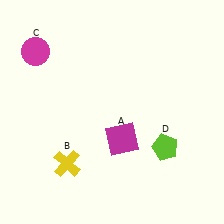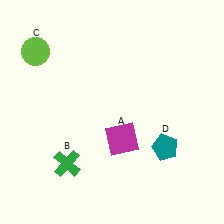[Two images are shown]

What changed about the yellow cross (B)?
In Image 1, B is yellow. In Image 2, it changed to green.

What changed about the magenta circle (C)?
In Image 1, C is magenta. In Image 2, it changed to lime.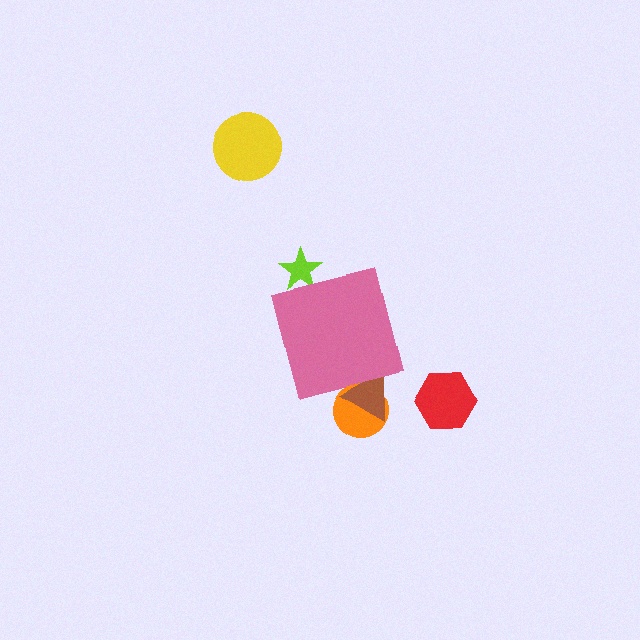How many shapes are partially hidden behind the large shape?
3 shapes are partially hidden.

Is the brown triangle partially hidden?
Yes, the brown triangle is partially hidden behind the pink square.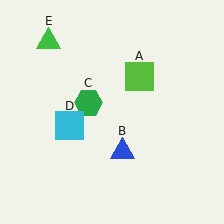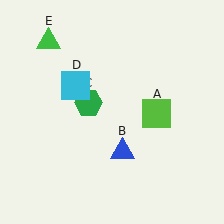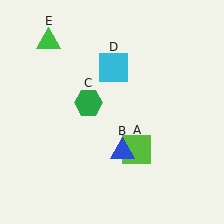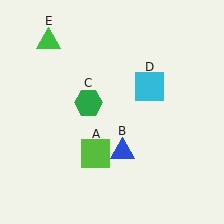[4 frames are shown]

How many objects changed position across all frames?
2 objects changed position: lime square (object A), cyan square (object D).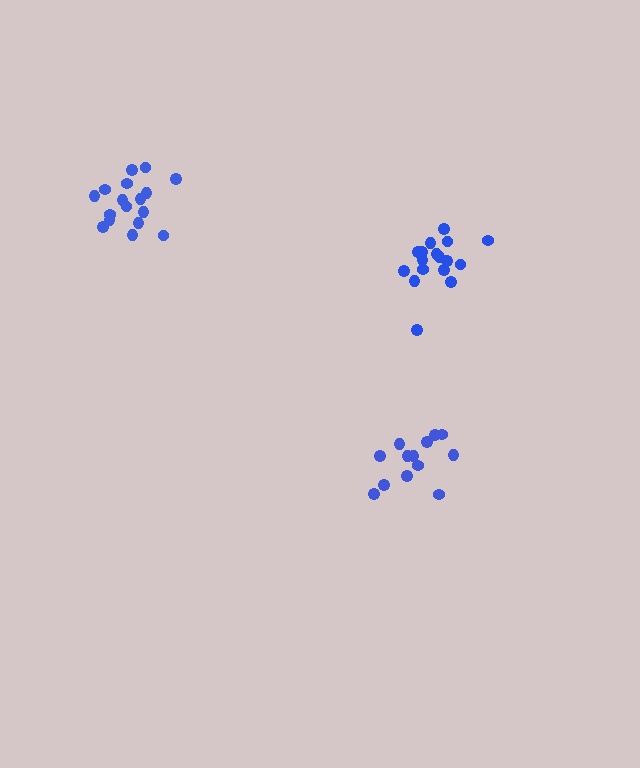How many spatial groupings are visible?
There are 3 spatial groupings.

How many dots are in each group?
Group 1: 17 dots, Group 2: 17 dots, Group 3: 13 dots (47 total).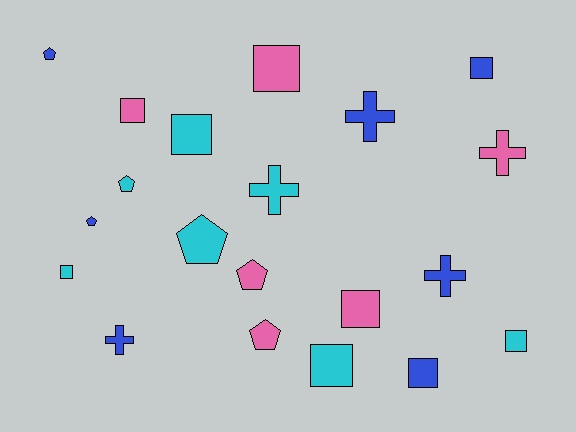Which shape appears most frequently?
Square, with 9 objects.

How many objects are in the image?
There are 20 objects.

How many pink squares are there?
There are 3 pink squares.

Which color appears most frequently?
Cyan, with 7 objects.